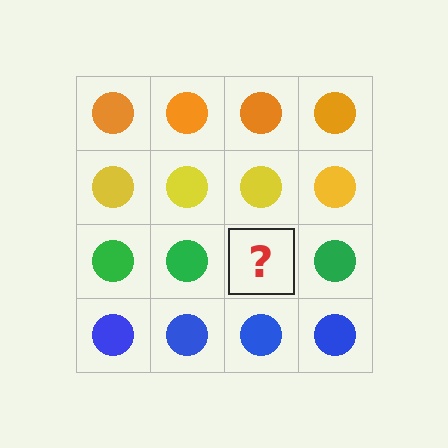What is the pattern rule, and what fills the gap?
The rule is that each row has a consistent color. The gap should be filled with a green circle.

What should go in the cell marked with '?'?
The missing cell should contain a green circle.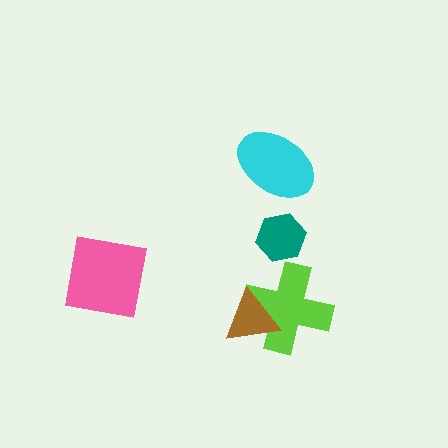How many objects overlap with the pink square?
0 objects overlap with the pink square.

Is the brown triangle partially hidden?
No, no other shape covers it.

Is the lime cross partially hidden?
Yes, it is partially covered by another shape.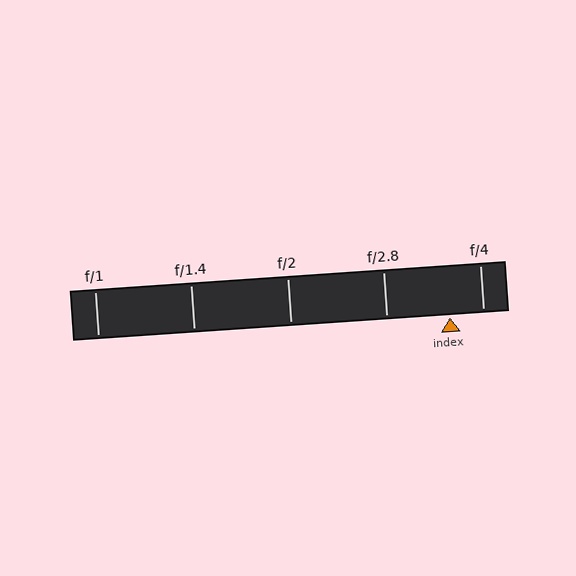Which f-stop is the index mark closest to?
The index mark is closest to f/4.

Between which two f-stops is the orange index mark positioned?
The index mark is between f/2.8 and f/4.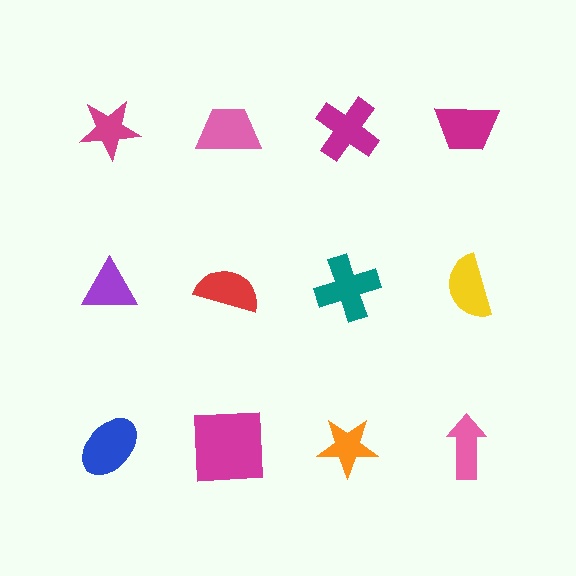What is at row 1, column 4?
A magenta trapezoid.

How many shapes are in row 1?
4 shapes.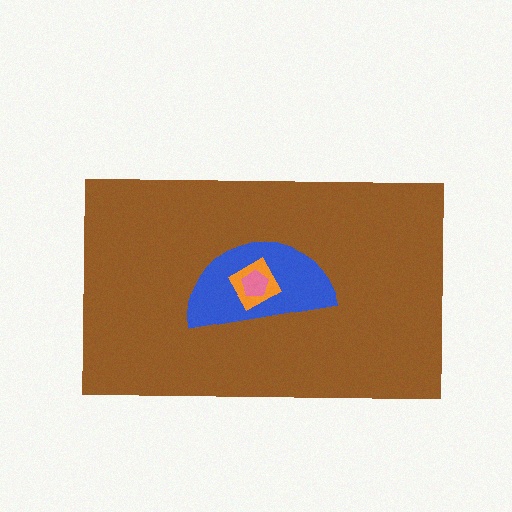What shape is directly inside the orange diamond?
The pink pentagon.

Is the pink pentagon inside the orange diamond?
Yes.